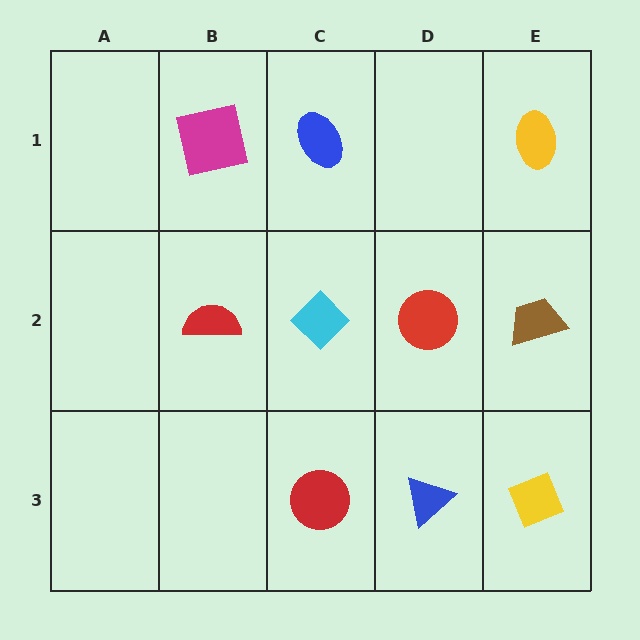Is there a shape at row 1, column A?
No, that cell is empty.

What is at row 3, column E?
A yellow diamond.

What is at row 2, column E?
A brown trapezoid.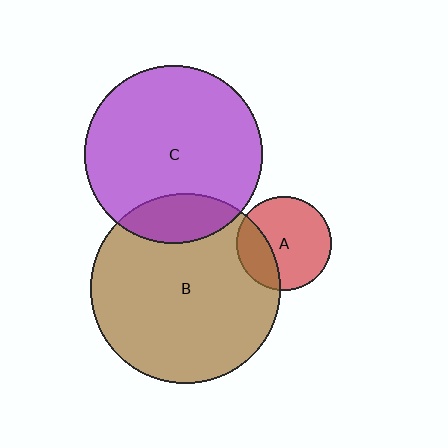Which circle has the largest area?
Circle B (brown).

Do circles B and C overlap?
Yes.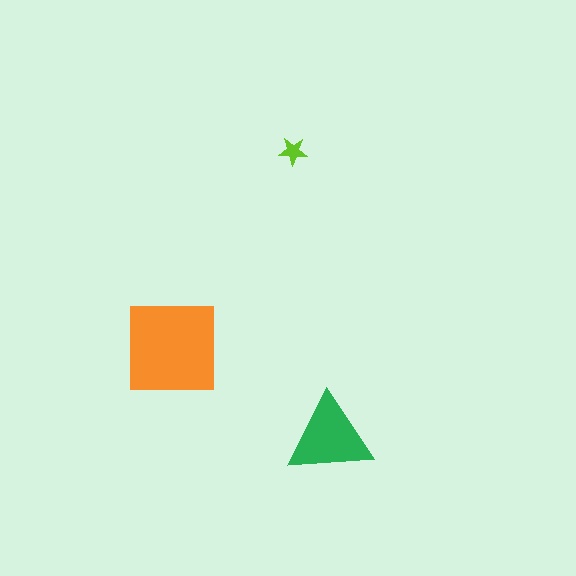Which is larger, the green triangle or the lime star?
The green triangle.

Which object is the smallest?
The lime star.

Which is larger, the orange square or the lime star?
The orange square.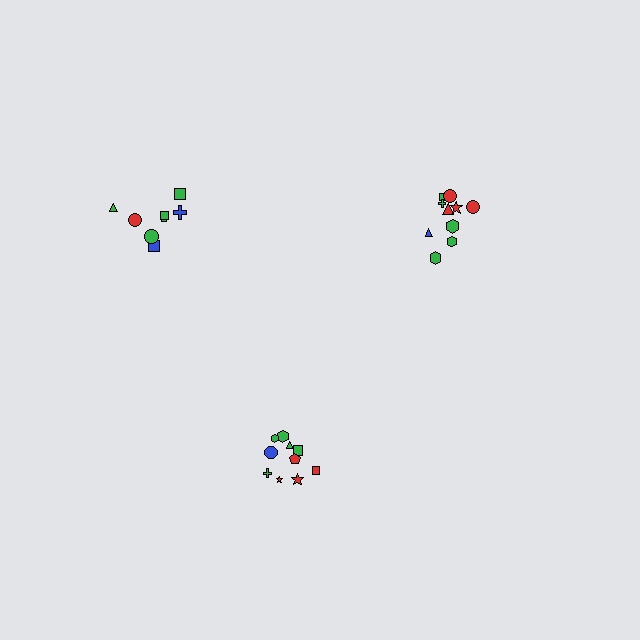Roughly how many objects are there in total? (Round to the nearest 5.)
Roughly 30 objects in total.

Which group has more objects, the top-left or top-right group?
The top-right group.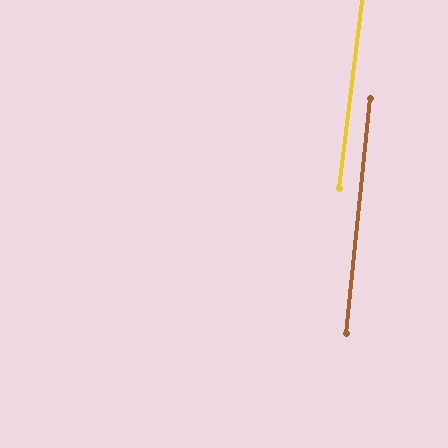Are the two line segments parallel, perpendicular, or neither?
Parallel — their directions differ by only 1.3°.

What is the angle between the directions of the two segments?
Approximately 1 degree.